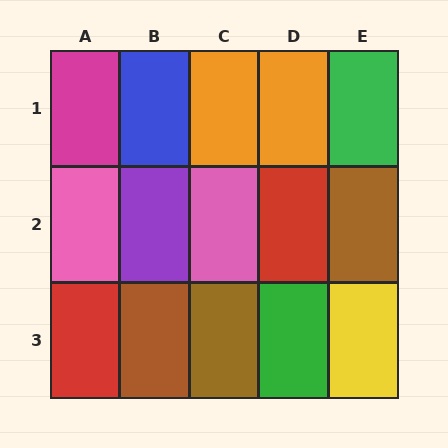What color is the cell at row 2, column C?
Pink.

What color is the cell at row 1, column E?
Green.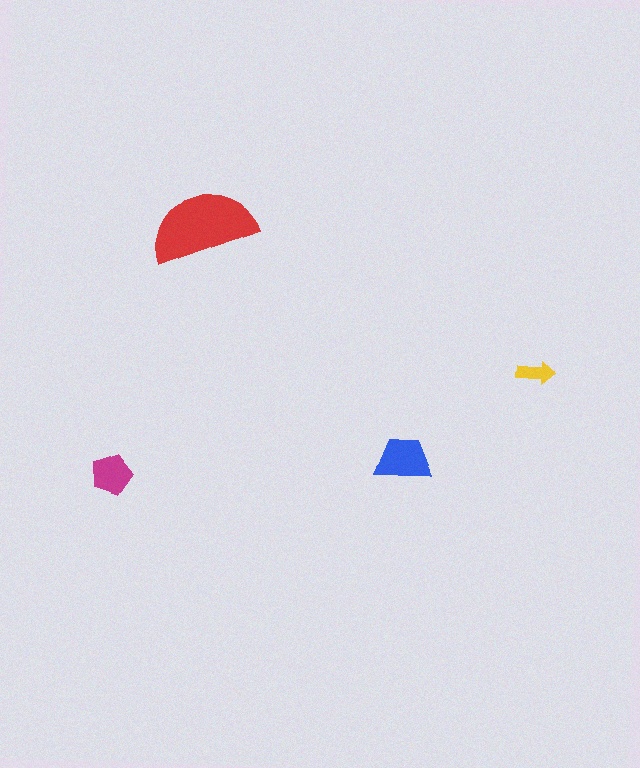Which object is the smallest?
The yellow arrow.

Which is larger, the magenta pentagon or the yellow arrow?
The magenta pentagon.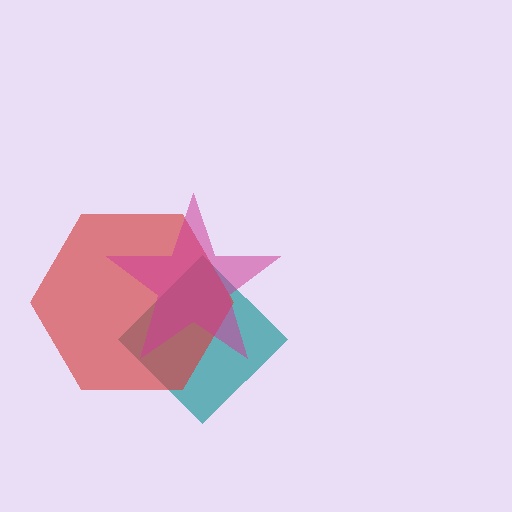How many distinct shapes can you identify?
There are 3 distinct shapes: a teal diamond, a red hexagon, a magenta star.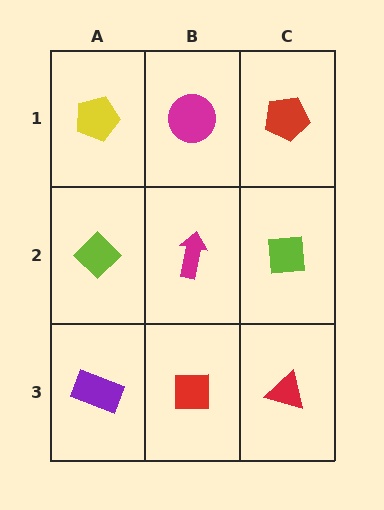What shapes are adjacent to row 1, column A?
A lime diamond (row 2, column A), a magenta circle (row 1, column B).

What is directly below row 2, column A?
A purple rectangle.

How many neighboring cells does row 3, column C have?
2.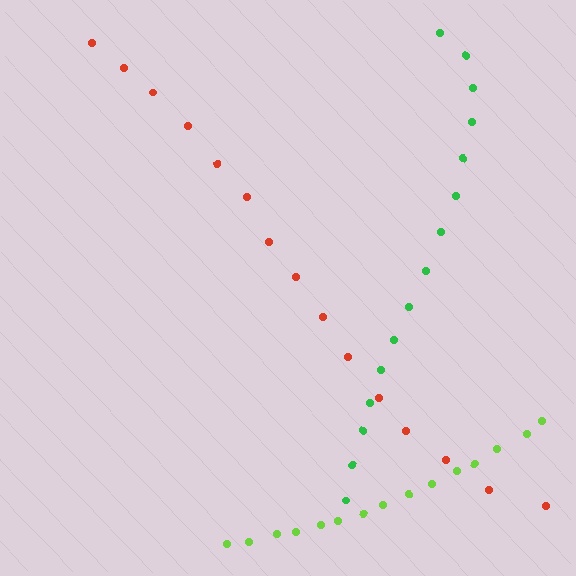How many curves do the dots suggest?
There are 3 distinct paths.